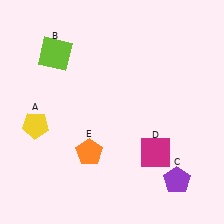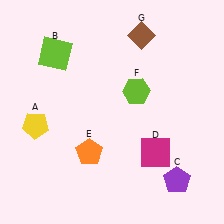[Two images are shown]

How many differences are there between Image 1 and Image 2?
There are 2 differences between the two images.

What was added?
A lime hexagon (F), a brown diamond (G) were added in Image 2.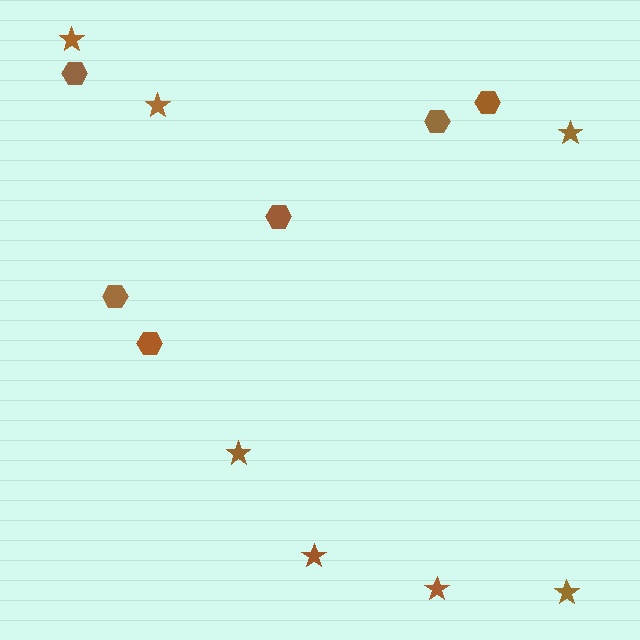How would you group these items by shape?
There are 2 groups: one group of hexagons (6) and one group of stars (7).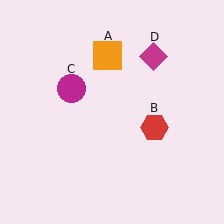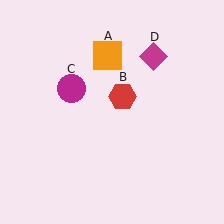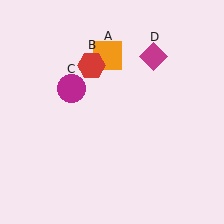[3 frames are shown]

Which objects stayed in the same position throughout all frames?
Orange square (object A) and magenta circle (object C) and magenta diamond (object D) remained stationary.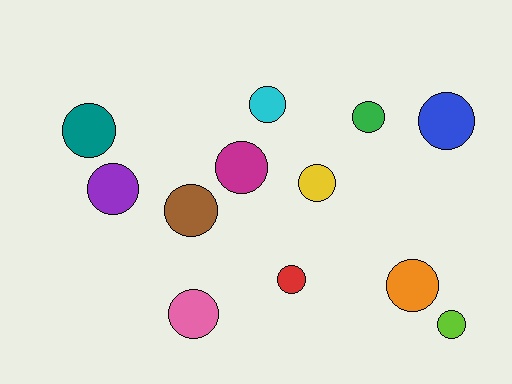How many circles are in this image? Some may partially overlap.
There are 12 circles.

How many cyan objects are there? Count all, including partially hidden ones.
There is 1 cyan object.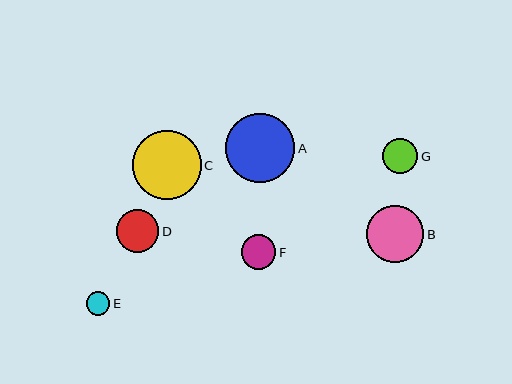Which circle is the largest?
Circle A is the largest with a size of approximately 69 pixels.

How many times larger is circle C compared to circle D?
Circle C is approximately 1.6 times the size of circle D.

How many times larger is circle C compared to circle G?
Circle C is approximately 2.0 times the size of circle G.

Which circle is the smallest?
Circle E is the smallest with a size of approximately 23 pixels.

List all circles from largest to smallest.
From largest to smallest: A, C, B, D, G, F, E.